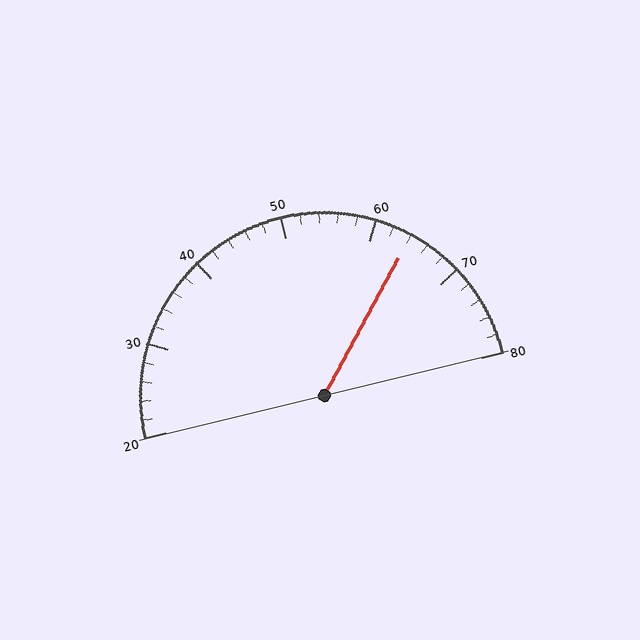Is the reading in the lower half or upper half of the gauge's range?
The reading is in the upper half of the range (20 to 80).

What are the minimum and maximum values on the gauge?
The gauge ranges from 20 to 80.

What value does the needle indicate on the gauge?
The needle indicates approximately 64.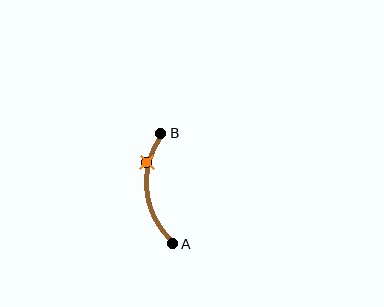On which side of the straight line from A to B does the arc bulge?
The arc bulges to the left of the straight line connecting A and B.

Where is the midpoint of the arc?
The arc midpoint is the point on the curve farthest from the straight line joining A and B. It sits to the left of that line.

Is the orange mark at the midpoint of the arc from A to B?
No. The orange mark lies on the arc but is closer to endpoint B. The arc midpoint would be at the point on the curve equidistant along the arc from both A and B.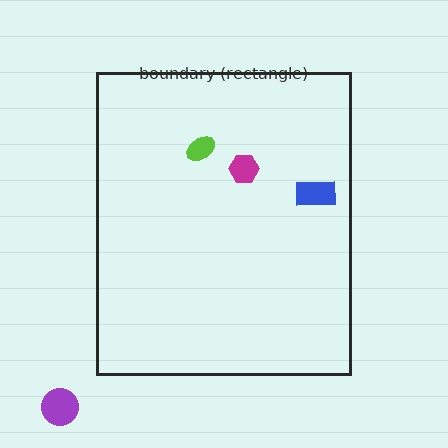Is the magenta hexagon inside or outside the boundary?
Inside.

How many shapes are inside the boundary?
3 inside, 1 outside.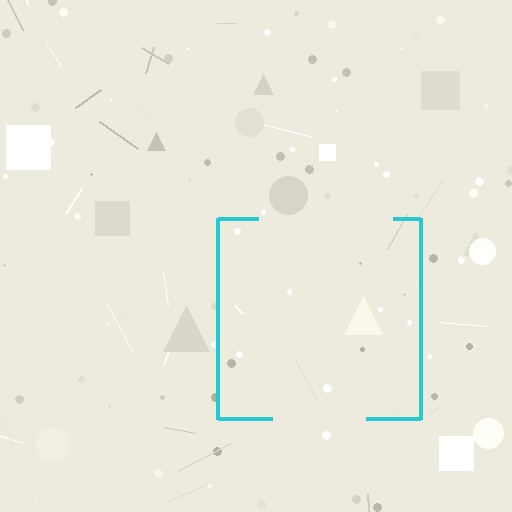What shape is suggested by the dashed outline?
The dashed outline suggests a square.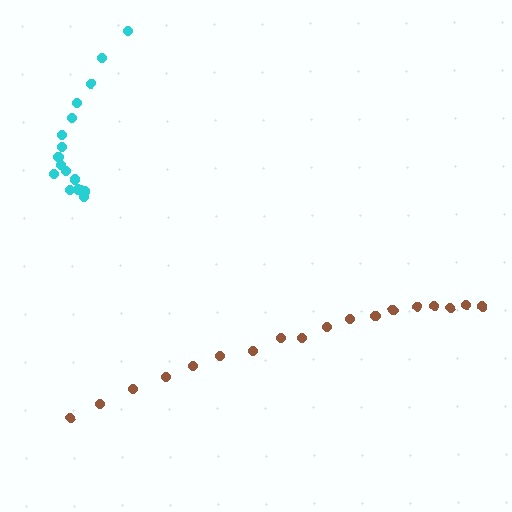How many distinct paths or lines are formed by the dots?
There are 2 distinct paths.